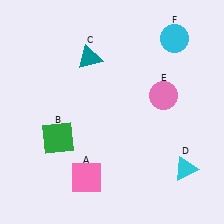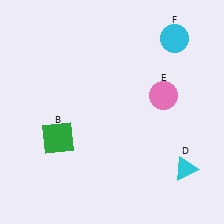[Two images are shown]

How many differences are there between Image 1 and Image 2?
There are 2 differences between the two images.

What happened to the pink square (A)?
The pink square (A) was removed in Image 2. It was in the bottom-left area of Image 1.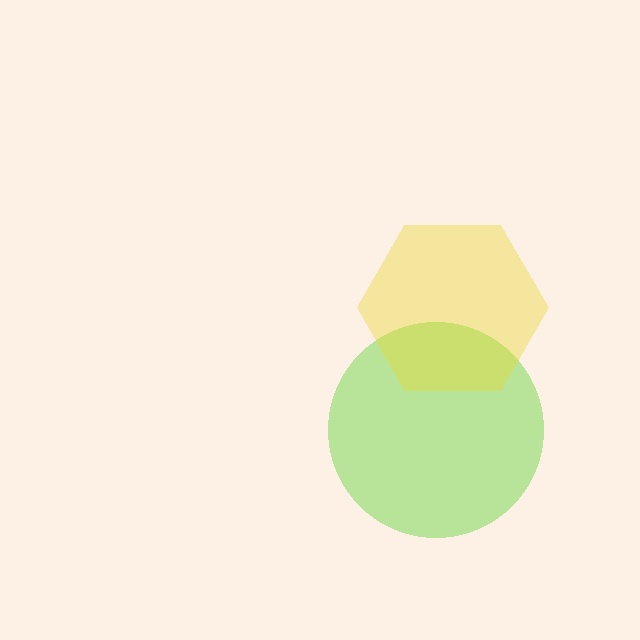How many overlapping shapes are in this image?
There are 2 overlapping shapes in the image.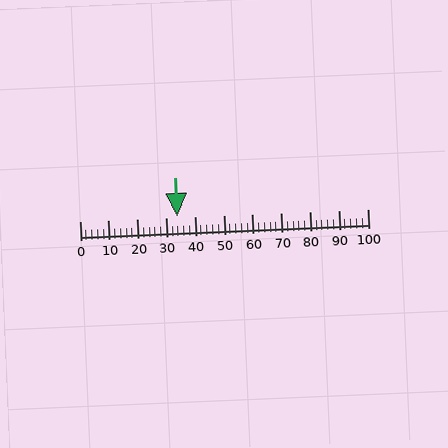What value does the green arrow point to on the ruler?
The green arrow points to approximately 34.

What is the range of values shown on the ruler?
The ruler shows values from 0 to 100.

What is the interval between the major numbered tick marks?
The major tick marks are spaced 10 units apart.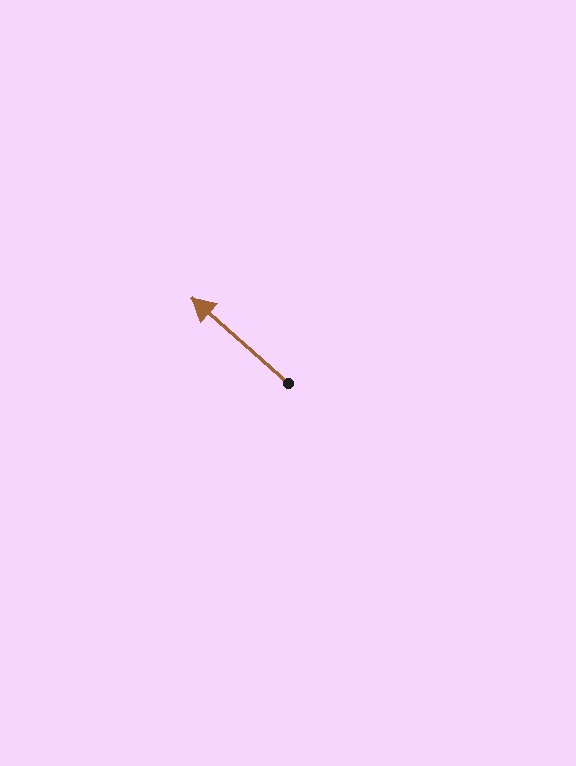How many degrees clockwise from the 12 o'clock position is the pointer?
Approximately 312 degrees.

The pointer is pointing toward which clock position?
Roughly 10 o'clock.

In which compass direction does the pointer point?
Northwest.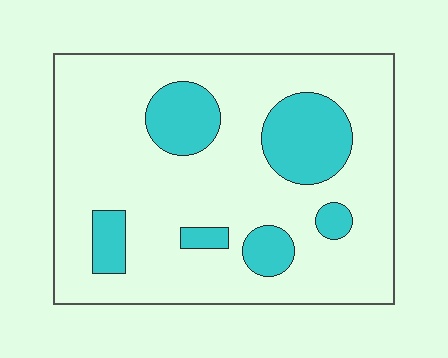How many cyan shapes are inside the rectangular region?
6.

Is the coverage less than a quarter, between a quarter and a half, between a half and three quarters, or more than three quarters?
Less than a quarter.